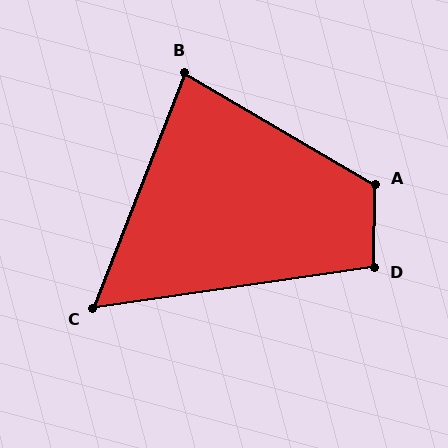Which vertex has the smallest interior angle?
C, at approximately 60 degrees.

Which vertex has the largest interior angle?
A, at approximately 120 degrees.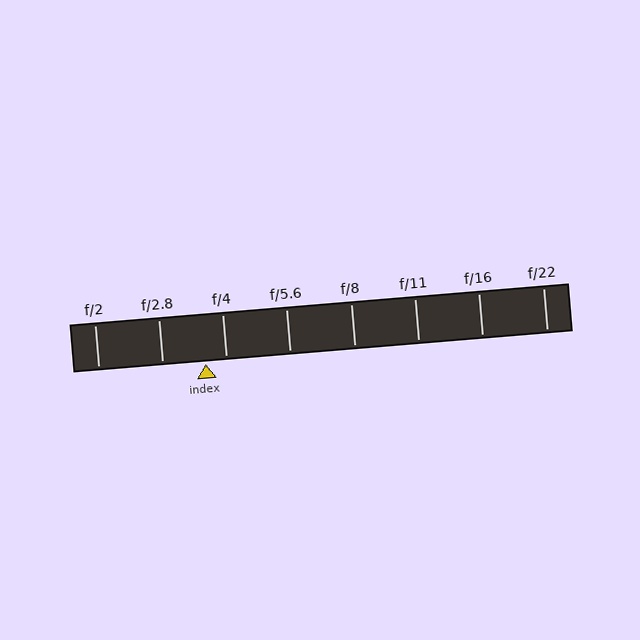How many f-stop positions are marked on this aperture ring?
There are 8 f-stop positions marked.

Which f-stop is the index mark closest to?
The index mark is closest to f/4.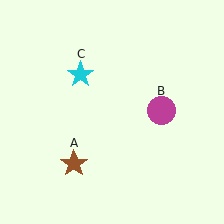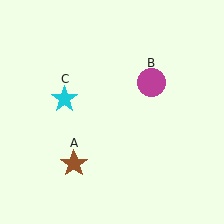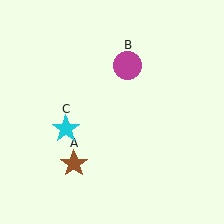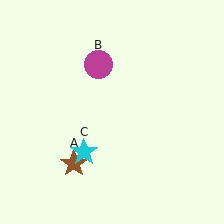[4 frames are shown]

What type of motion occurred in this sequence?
The magenta circle (object B), cyan star (object C) rotated counterclockwise around the center of the scene.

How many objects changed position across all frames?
2 objects changed position: magenta circle (object B), cyan star (object C).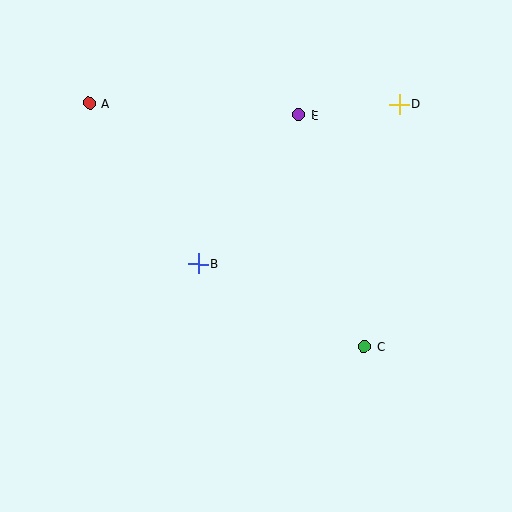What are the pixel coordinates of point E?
Point E is at (299, 115).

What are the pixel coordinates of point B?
Point B is at (198, 264).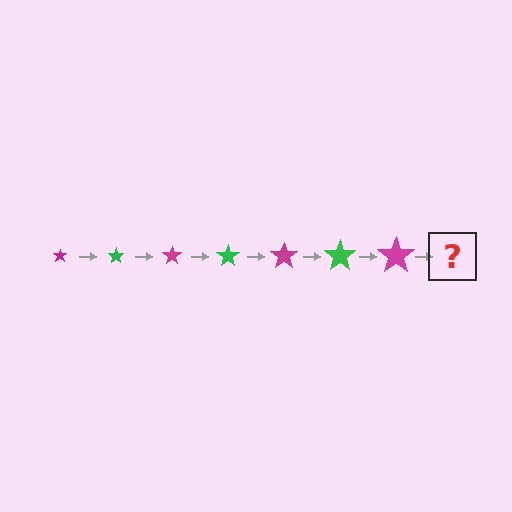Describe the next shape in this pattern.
It should be a green star, larger than the previous one.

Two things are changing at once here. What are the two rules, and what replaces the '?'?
The two rules are that the star grows larger each step and the color cycles through magenta and green. The '?' should be a green star, larger than the previous one.